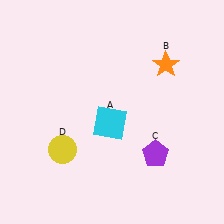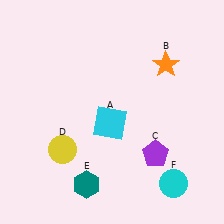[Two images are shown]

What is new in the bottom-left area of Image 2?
A teal hexagon (E) was added in the bottom-left area of Image 2.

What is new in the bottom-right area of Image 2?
A cyan circle (F) was added in the bottom-right area of Image 2.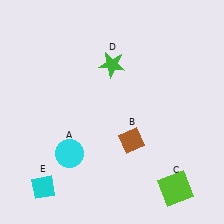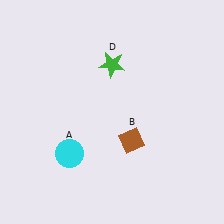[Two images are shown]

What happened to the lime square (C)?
The lime square (C) was removed in Image 2. It was in the bottom-right area of Image 1.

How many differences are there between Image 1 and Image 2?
There are 2 differences between the two images.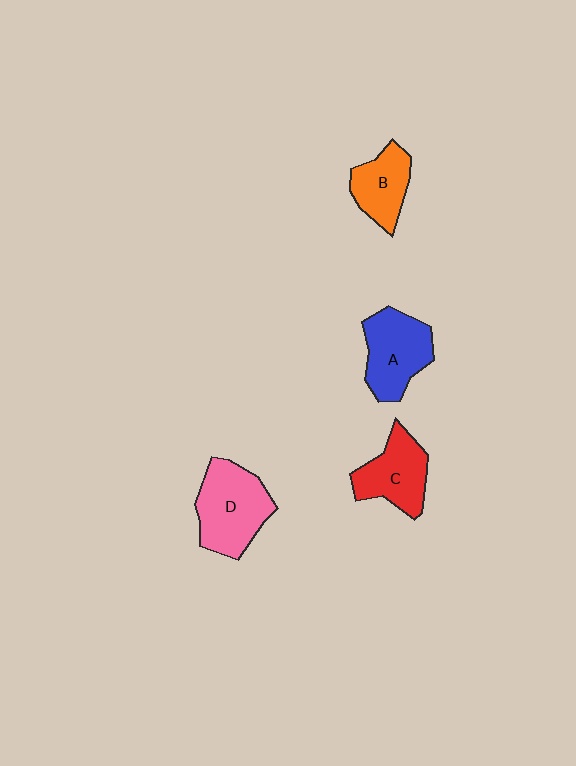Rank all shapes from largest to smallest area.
From largest to smallest: D (pink), A (blue), C (red), B (orange).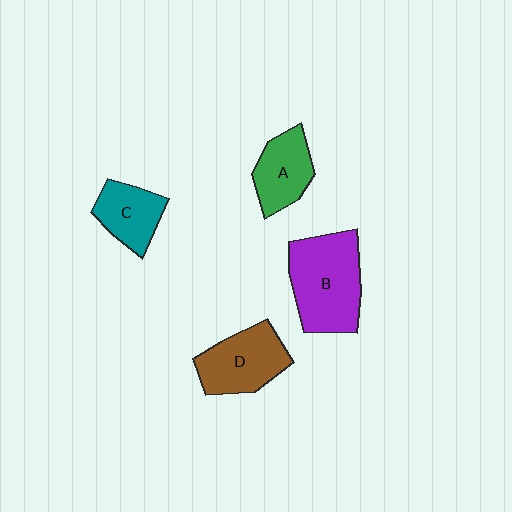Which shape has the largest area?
Shape B (purple).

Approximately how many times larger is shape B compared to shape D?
Approximately 1.4 times.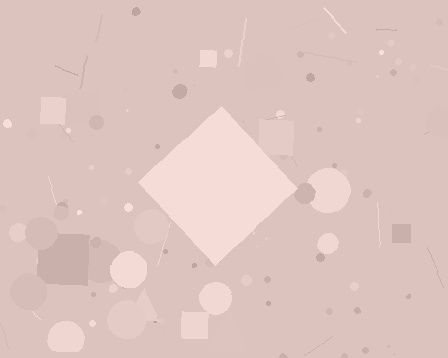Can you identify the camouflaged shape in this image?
The camouflaged shape is a diamond.